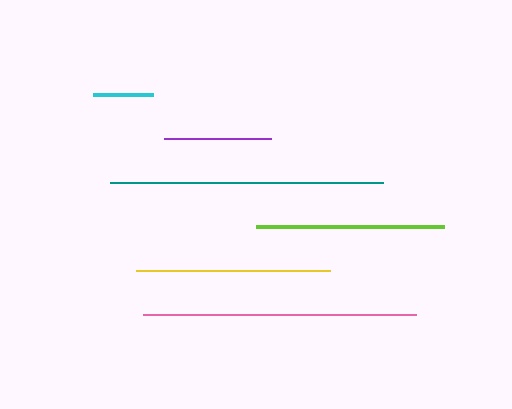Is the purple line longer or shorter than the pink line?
The pink line is longer than the purple line.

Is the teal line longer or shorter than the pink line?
The pink line is longer than the teal line.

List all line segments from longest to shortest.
From longest to shortest: pink, teal, yellow, lime, purple, cyan.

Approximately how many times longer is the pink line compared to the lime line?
The pink line is approximately 1.5 times the length of the lime line.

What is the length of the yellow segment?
The yellow segment is approximately 194 pixels long.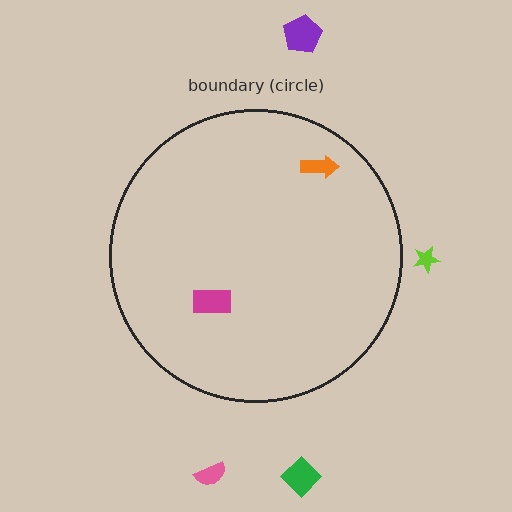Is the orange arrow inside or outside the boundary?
Inside.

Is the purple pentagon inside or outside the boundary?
Outside.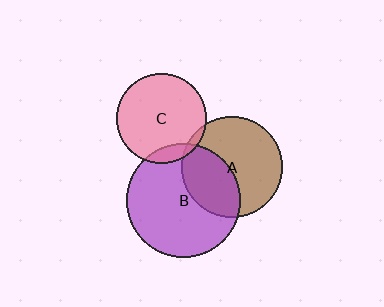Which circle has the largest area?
Circle B (purple).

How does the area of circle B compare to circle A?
Approximately 1.3 times.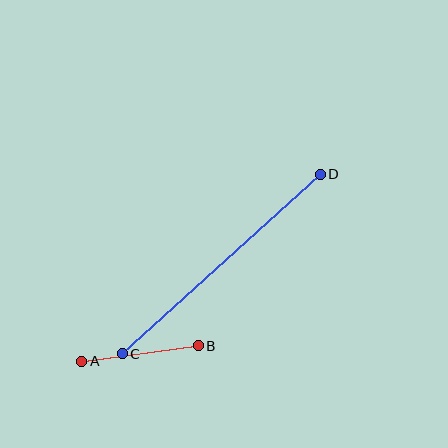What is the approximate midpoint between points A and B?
The midpoint is at approximately (140, 354) pixels.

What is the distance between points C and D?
The distance is approximately 267 pixels.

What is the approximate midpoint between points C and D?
The midpoint is at approximately (221, 264) pixels.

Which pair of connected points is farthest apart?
Points C and D are farthest apart.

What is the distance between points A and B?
The distance is approximately 118 pixels.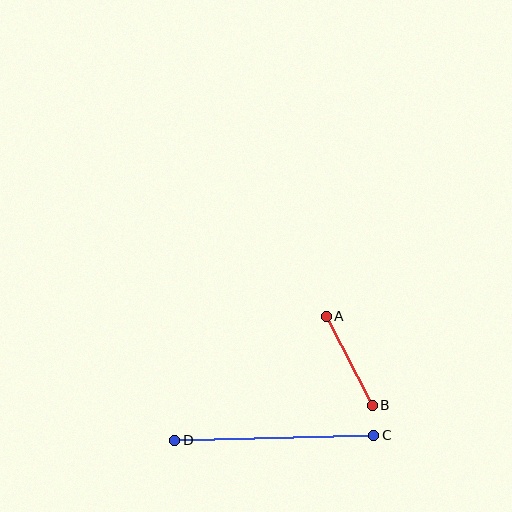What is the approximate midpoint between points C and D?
The midpoint is at approximately (274, 438) pixels.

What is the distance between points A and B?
The distance is approximately 100 pixels.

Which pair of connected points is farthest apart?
Points C and D are farthest apart.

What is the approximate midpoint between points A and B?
The midpoint is at approximately (349, 361) pixels.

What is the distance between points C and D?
The distance is approximately 199 pixels.